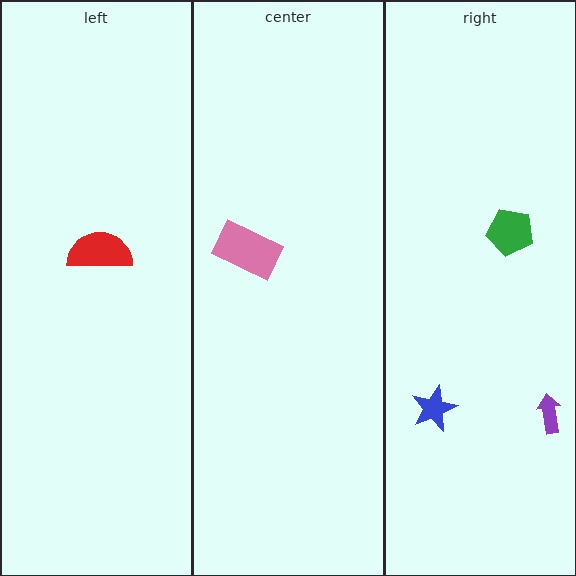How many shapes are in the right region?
3.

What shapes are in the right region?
The purple arrow, the blue star, the green pentagon.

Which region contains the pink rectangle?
The center region.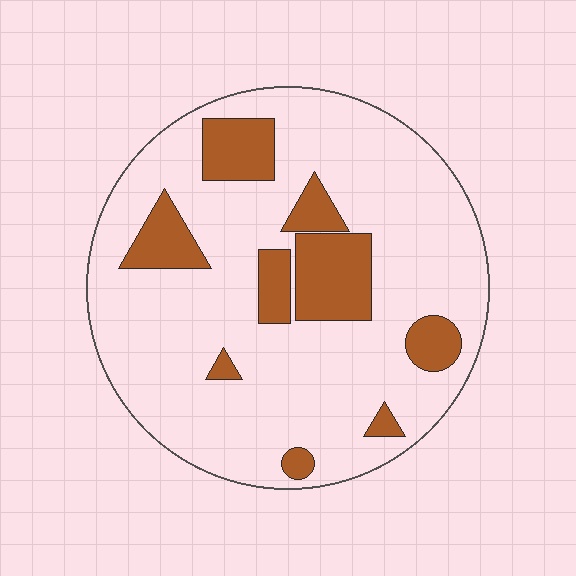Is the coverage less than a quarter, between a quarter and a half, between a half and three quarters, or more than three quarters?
Less than a quarter.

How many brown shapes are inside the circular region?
9.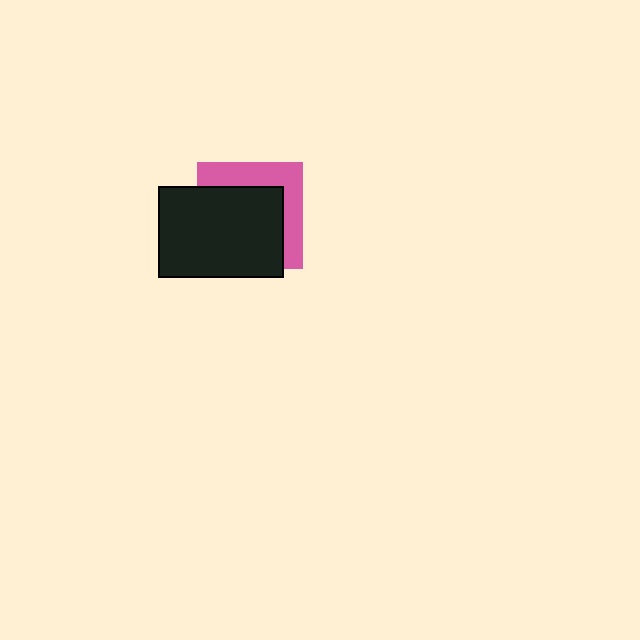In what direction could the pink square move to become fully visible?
The pink square could move toward the upper-right. That would shift it out from behind the black rectangle entirely.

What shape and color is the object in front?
The object in front is a black rectangle.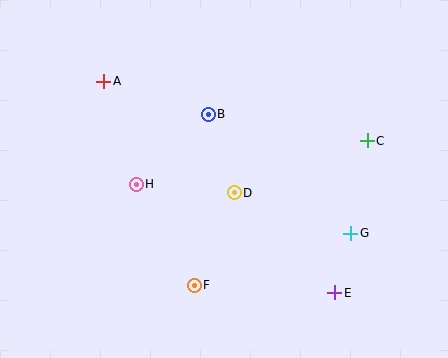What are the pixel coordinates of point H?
Point H is at (136, 184).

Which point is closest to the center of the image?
Point D at (234, 193) is closest to the center.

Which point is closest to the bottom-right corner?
Point E is closest to the bottom-right corner.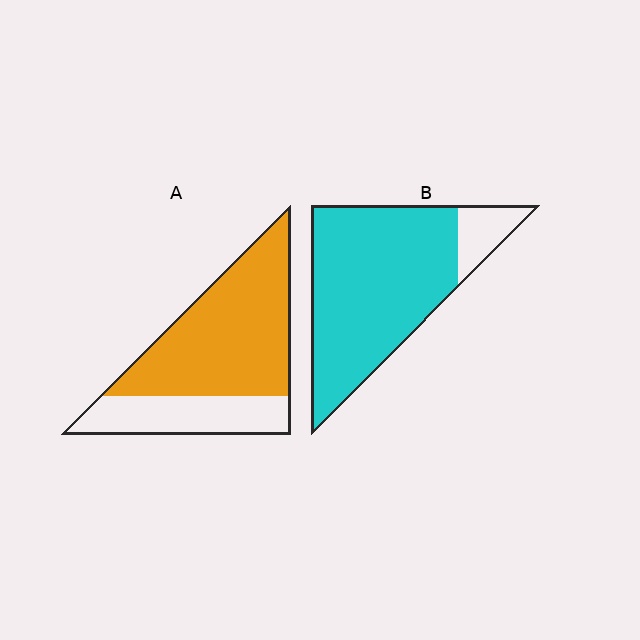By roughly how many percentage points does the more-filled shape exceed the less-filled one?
By roughly 20 percentage points (B over A).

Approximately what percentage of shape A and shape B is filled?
A is approximately 70% and B is approximately 85%.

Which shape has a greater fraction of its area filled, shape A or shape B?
Shape B.